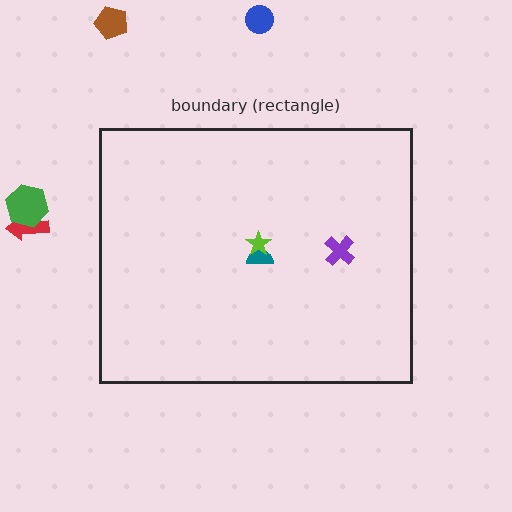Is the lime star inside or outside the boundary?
Inside.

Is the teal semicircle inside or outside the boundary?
Inside.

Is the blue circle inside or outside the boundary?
Outside.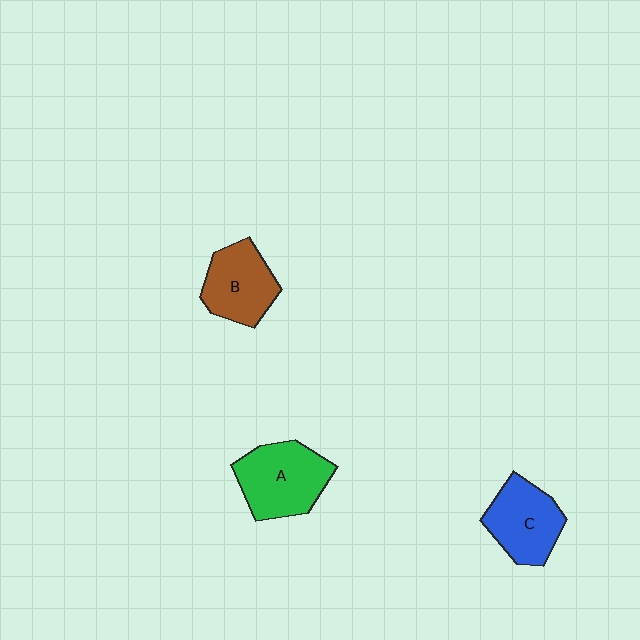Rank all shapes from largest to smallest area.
From largest to smallest: A (green), C (blue), B (brown).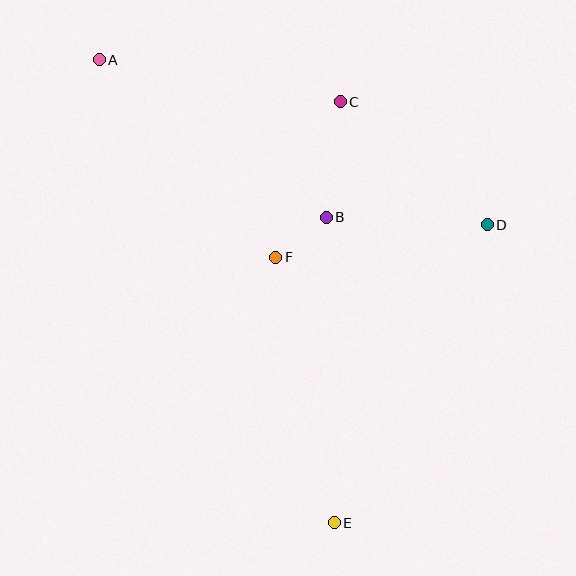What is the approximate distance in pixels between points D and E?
The distance between D and E is approximately 335 pixels.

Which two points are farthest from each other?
Points A and E are farthest from each other.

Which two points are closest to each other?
Points B and F are closest to each other.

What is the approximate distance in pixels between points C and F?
The distance between C and F is approximately 168 pixels.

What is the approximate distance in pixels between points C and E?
The distance between C and E is approximately 421 pixels.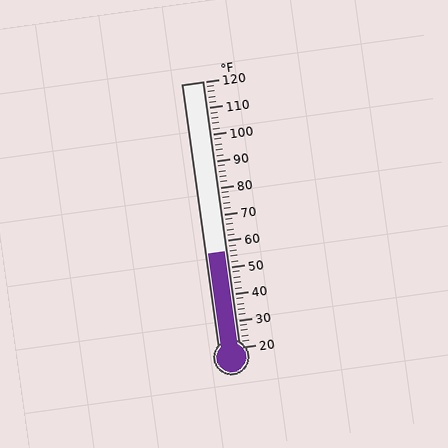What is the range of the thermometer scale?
The thermometer scale ranges from 20°F to 120°F.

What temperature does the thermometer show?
The thermometer shows approximately 56°F.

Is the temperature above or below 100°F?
The temperature is below 100°F.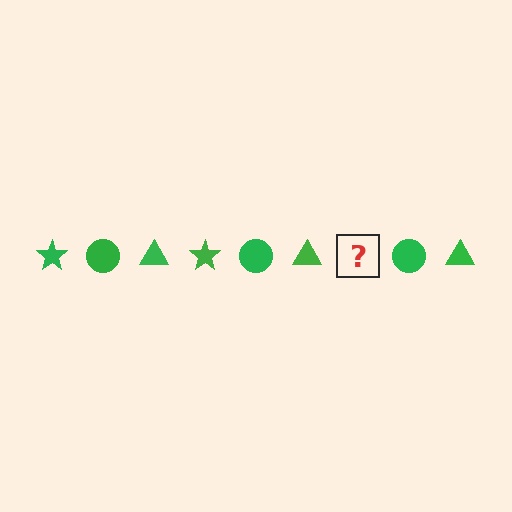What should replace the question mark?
The question mark should be replaced with a green star.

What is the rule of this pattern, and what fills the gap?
The rule is that the pattern cycles through star, circle, triangle shapes in green. The gap should be filled with a green star.